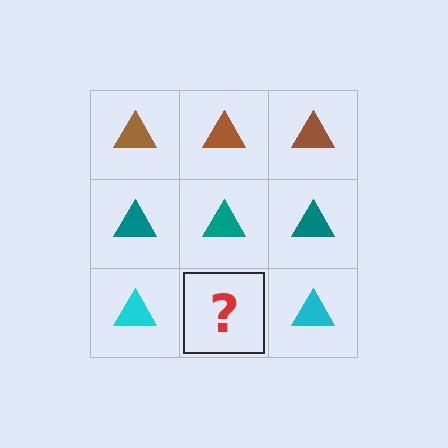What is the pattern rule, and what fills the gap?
The rule is that each row has a consistent color. The gap should be filled with a cyan triangle.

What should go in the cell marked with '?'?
The missing cell should contain a cyan triangle.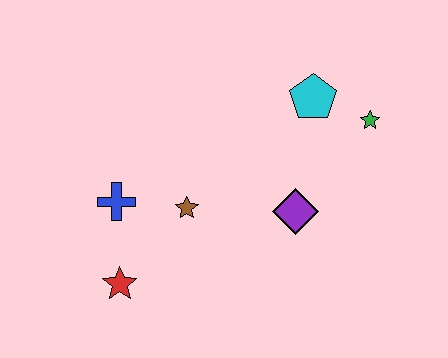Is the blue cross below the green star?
Yes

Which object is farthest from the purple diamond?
The red star is farthest from the purple diamond.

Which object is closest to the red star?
The blue cross is closest to the red star.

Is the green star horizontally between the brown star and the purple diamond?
No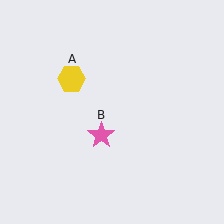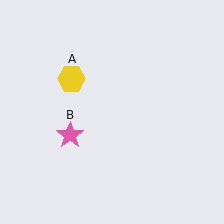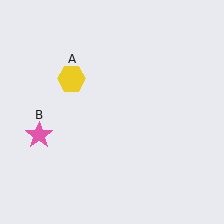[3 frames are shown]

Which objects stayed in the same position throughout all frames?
Yellow hexagon (object A) remained stationary.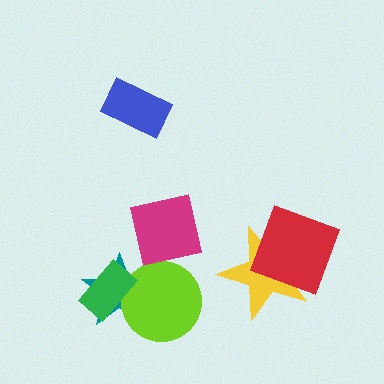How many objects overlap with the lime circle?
2 objects overlap with the lime circle.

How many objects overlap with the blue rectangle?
0 objects overlap with the blue rectangle.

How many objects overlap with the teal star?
2 objects overlap with the teal star.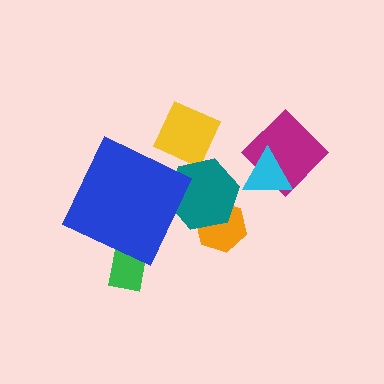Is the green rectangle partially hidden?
Yes, it is partially covered by another shape.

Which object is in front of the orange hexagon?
The teal hexagon is in front of the orange hexagon.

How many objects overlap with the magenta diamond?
1 object overlaps with the magenta diamond.